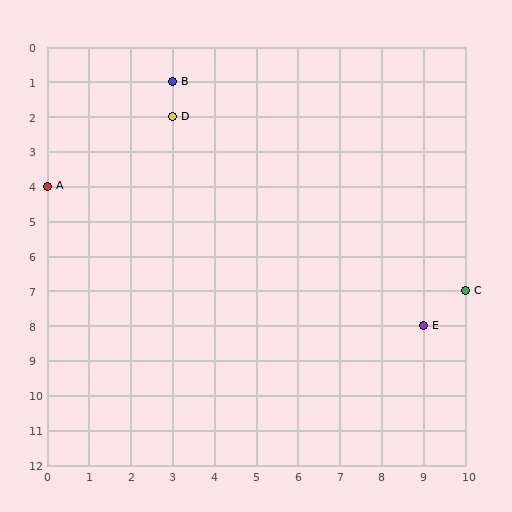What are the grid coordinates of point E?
Point E is at grid coordinates (9, 8).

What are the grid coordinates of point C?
Point C is at grid coordinates (10, 7).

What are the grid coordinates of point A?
Point A is at grid coordinates (0, 4).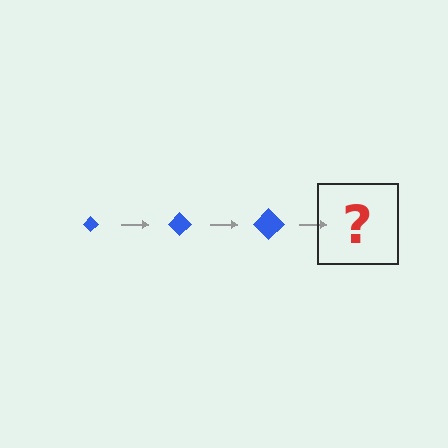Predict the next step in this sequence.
The next step is a blue diamond, larger than the previous one.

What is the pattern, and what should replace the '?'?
The pattern is that the diamond gets progressively larger each step. The '?' should be a blue diamond, larger than the previous one.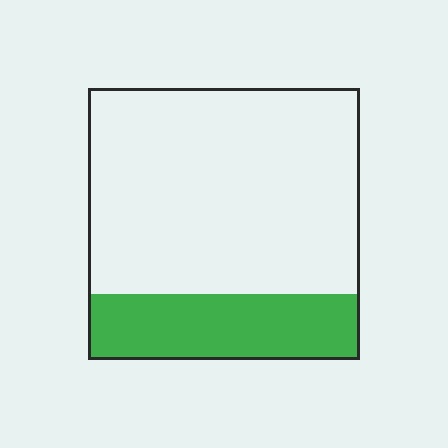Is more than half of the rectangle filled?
No.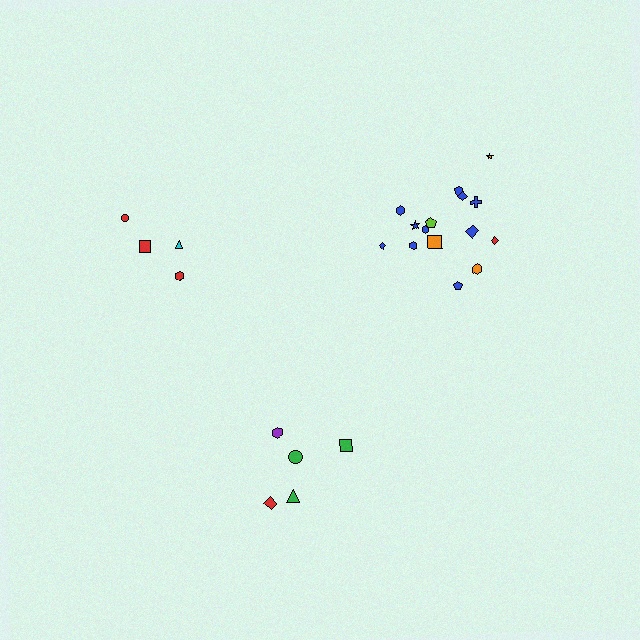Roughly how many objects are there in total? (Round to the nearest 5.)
Roughly 25 objects in total.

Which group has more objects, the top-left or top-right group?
The top-right group.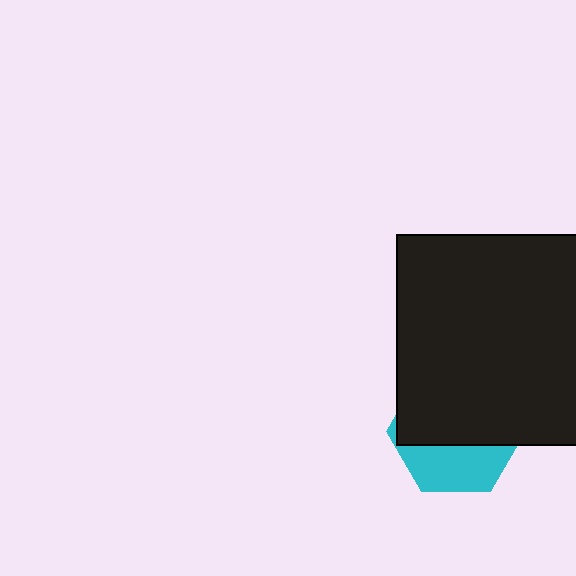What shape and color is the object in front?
The object in front is a black square.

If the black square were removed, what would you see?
You would see the complete cyan hexagon.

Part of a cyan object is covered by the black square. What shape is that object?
It is a hexagon.